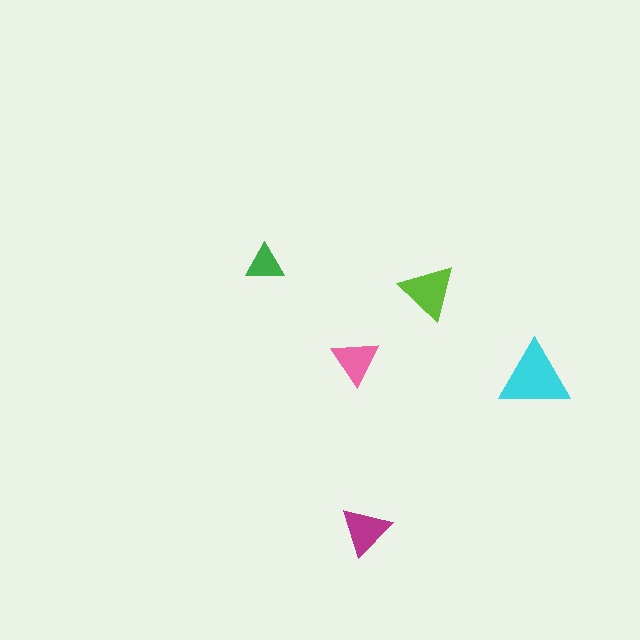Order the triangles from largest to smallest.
the cyan one, the lime one, the magenta one, the pink one, the green one.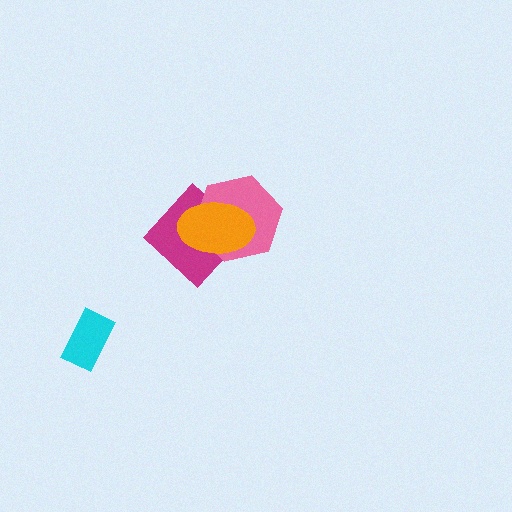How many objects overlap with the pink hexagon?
2 objects overlap with the pink hexagon.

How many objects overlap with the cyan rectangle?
0 objects overlap with the cyan rectangle.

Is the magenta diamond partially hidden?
Yes, it is partially covered by another shape.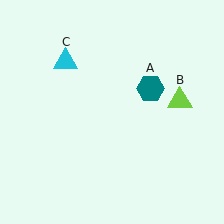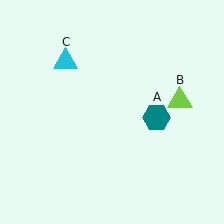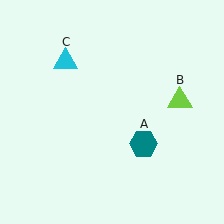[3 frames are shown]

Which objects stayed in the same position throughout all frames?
Lime triangle (object B) and cyan triangle (object C) remained stationary.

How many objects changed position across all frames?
1 object changed position: teal hexagon (object A).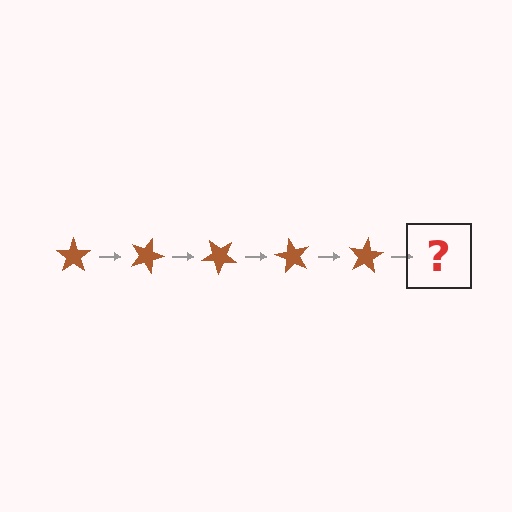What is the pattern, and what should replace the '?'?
The pattern is that the star rotates 20 degrees each step. The '?' should be a brown star rotated 100 degrees.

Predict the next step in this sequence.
The next step is a brown star rotated 100 degrees.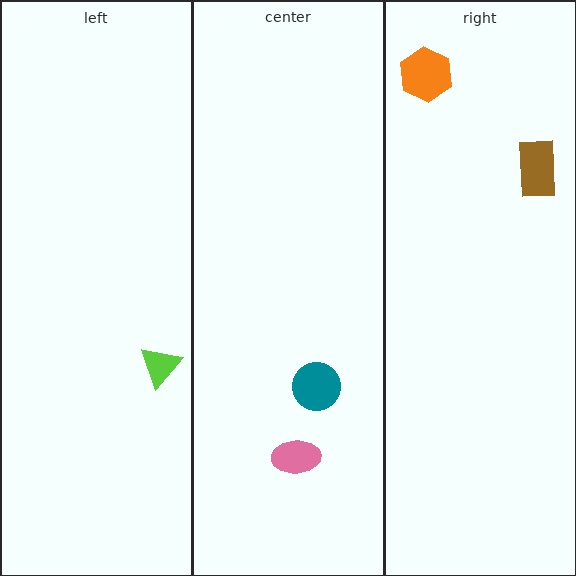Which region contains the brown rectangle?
The right region.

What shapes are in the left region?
The lime triangle.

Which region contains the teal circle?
The center region.